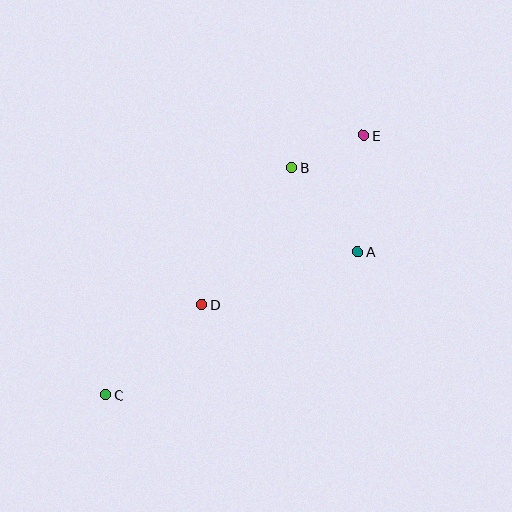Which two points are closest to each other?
Points B and E are closest to each other.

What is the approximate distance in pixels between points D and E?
The distance between D and E is approximately 235 pixels.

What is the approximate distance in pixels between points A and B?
The distance between A and B is approximately 107 pixels.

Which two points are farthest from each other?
Points C and E are farthest from each other.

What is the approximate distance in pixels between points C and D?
The distance between C and D is approximately 131 pixels.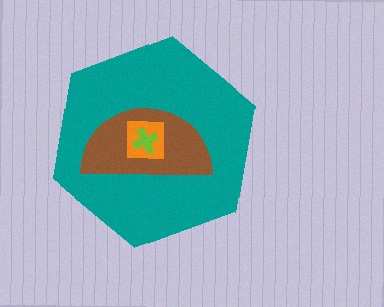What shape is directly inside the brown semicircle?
The orange square.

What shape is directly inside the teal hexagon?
The brown semicircle.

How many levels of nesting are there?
4.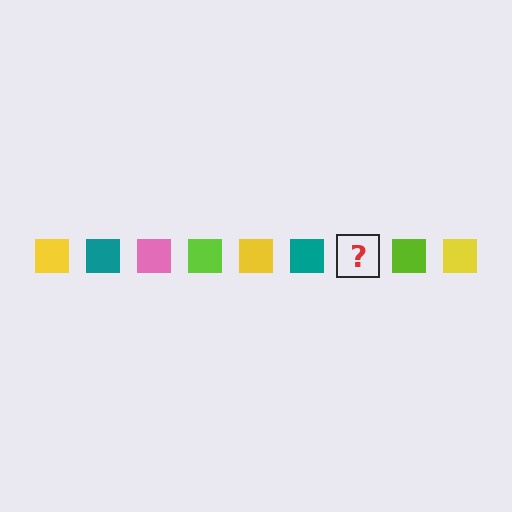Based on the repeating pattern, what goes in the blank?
The blank should be a pink square.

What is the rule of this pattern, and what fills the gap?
The rule is that the pattern cycles through yellow, teal, pink, lime squares. The gap should be filled with a pink square.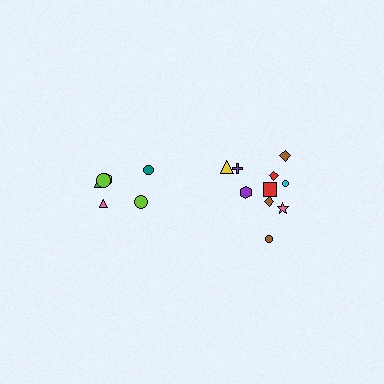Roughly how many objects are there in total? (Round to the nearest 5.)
Roughly 15 objects in total.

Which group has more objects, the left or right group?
The right group.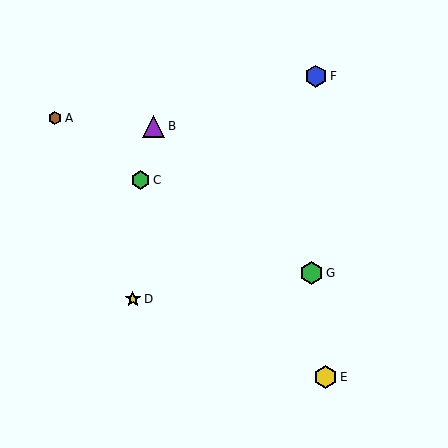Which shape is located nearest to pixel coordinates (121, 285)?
The yellow star (labeled D) at (133, 299) is nearest to that location.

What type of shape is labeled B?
Shape B is a purple triangle.